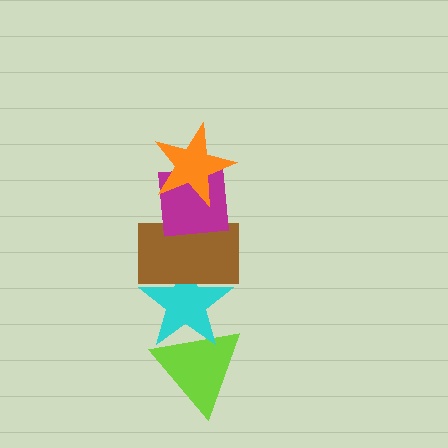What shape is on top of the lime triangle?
The cyan star is on top of the lime triangle.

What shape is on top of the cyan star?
The brown rectangle is on top of the cyan star.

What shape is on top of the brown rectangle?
The magenta square is on top of the brown rectangle.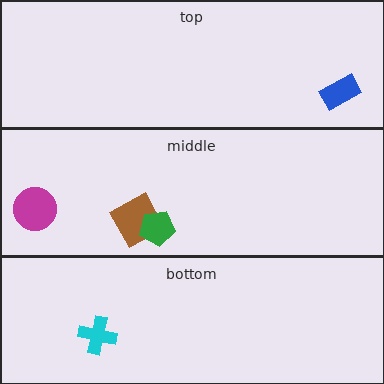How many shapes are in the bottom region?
1.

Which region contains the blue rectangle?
The top region.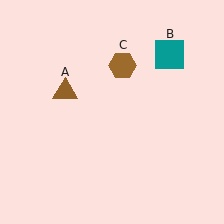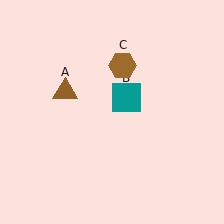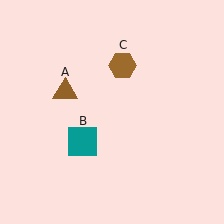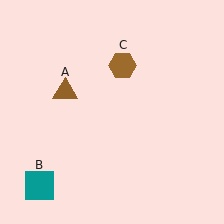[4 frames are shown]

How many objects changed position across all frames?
1 object changed position: teal square (object B).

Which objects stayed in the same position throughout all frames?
Brown triangle (object A) and brown hexagon (object C) remained stationary.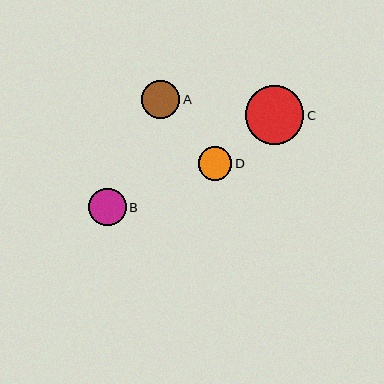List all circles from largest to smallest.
From largest to smallest: C, A, B, D.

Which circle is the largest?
Circle C is the largest with a size of approximately 58 pixels.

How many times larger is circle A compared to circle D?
Circle A is approximately 1.1 times the size of circle D.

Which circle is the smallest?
Circle D is the smallest with a size of approximately 33 pixels.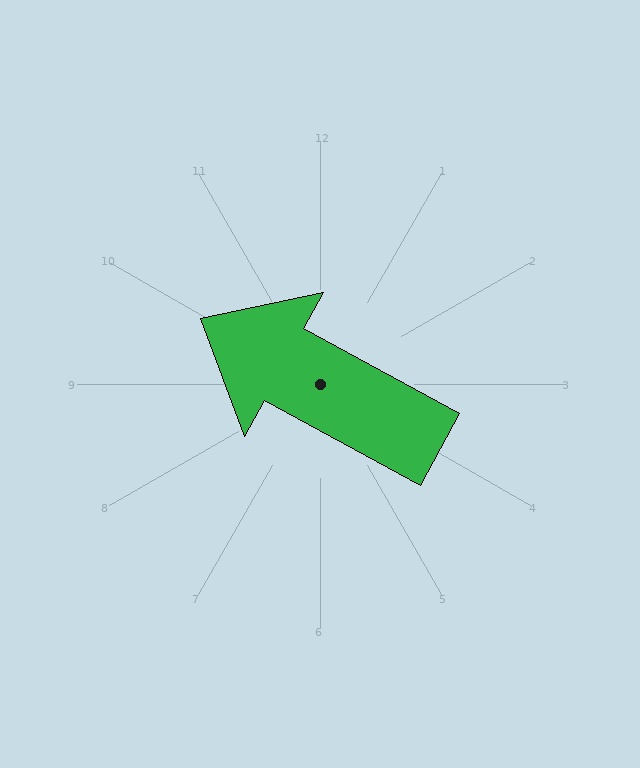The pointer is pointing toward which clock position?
Roughly 10 o'clock.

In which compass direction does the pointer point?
Northwest.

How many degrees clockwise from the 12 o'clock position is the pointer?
Approximately 299 degrees.